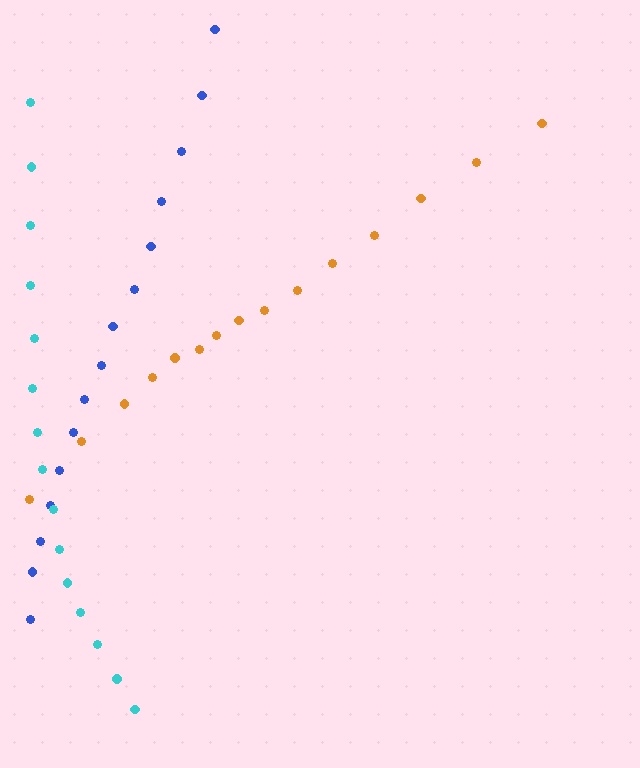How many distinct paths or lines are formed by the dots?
There are 3 distinct paths.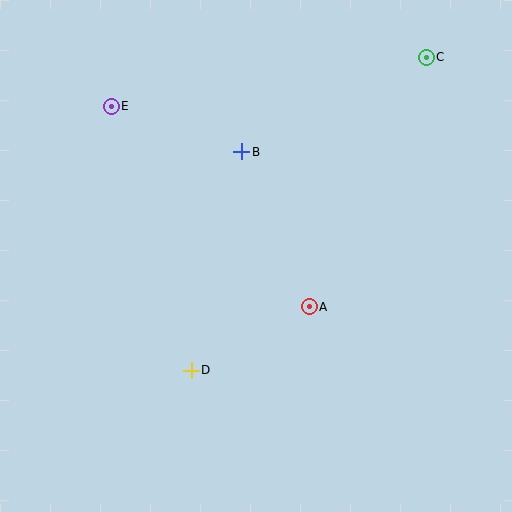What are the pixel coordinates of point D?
Point D is at (191, 370).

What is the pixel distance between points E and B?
The distance between E and B is 138 pixels.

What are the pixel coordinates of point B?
Point B is at (242, 152).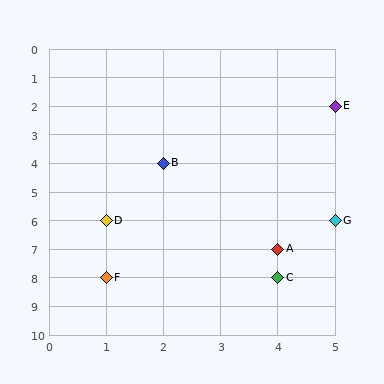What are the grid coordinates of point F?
Point F is at grid coordinates (1, 8).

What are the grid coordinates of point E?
Point E is at grid coordinates (5, 2).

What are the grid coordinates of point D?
Point D is at grid coordinates (1, 6).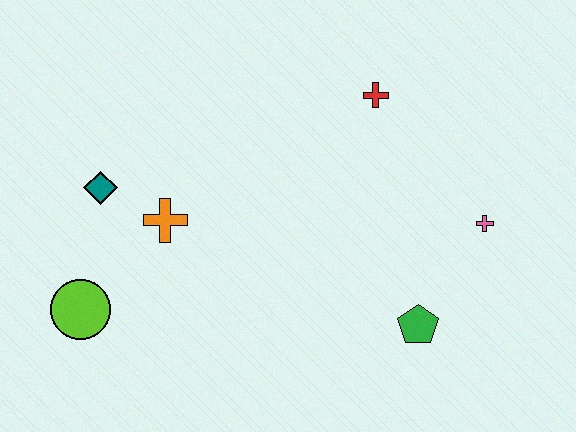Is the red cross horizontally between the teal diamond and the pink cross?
Yes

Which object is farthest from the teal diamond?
The pink cross is farthest from the teal diamond.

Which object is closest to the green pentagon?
The pink cross is closest to the green pentagon.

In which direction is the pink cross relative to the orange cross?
The pink cross is to the right of the orange cross.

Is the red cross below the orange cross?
No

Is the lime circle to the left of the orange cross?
Yes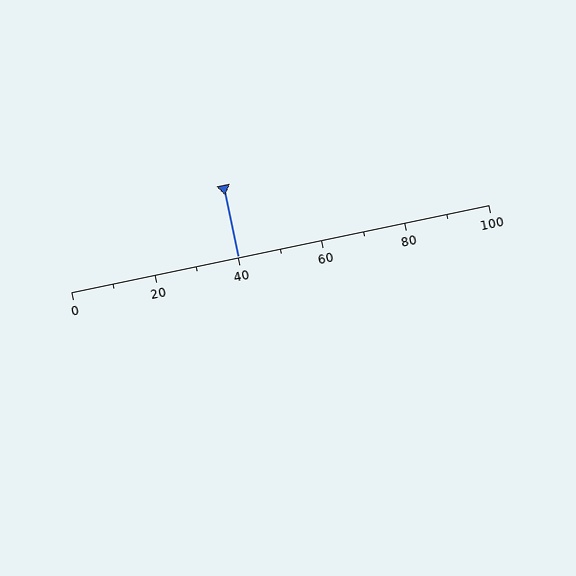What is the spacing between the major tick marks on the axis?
The major ticks are spaced 20 apart.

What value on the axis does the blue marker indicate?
The marker indicates approximately 40.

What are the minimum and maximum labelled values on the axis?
The axis runs from 0 to 100.